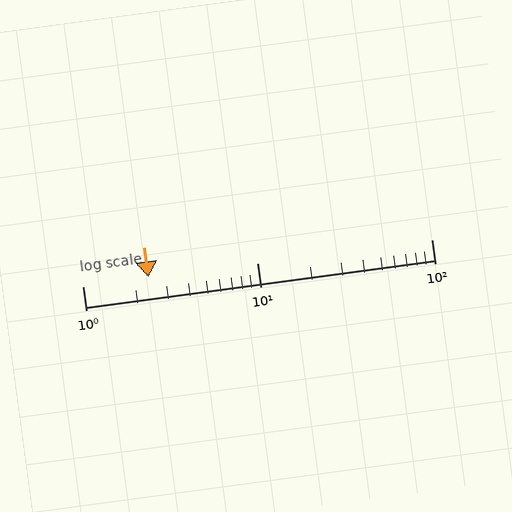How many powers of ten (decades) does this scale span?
The scale spans 2 decades, from 1 to 100.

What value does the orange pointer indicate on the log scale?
The pointer indicates approximately 2.4.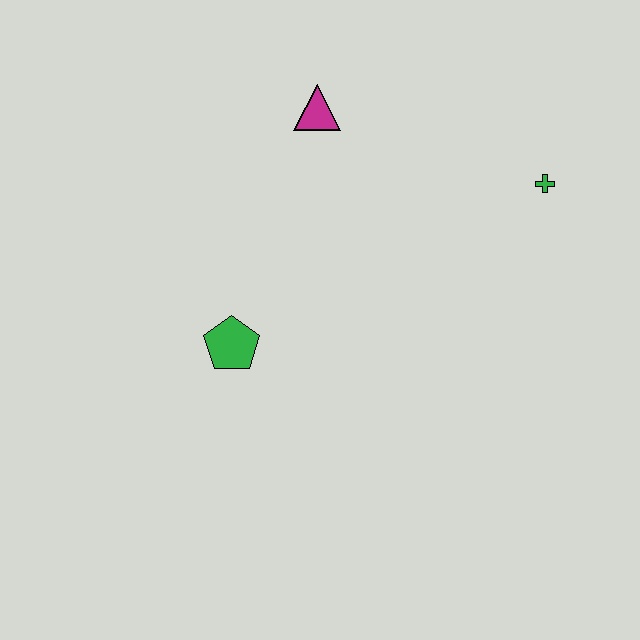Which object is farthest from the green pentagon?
The green cross is farthest from the green pentagon.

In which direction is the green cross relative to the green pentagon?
The green cross is to the right of the green pentagon.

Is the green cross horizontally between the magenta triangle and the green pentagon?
No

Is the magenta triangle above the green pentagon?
Yes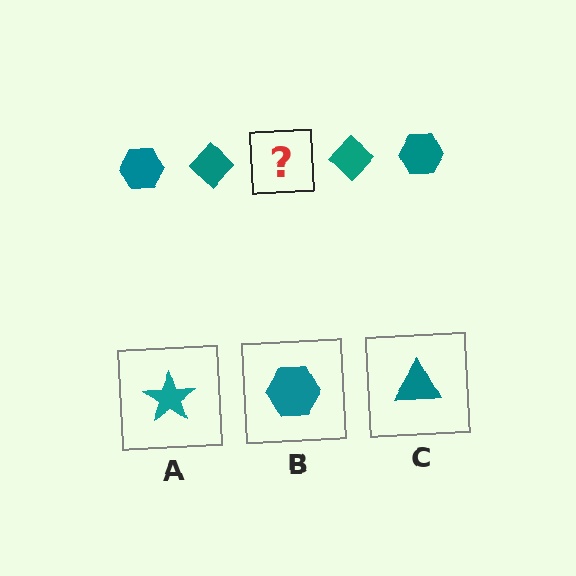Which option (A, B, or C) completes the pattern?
B.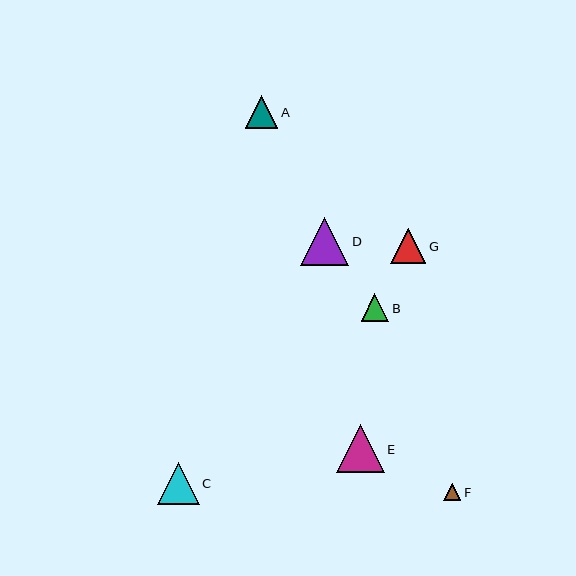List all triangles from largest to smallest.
From largest to smallest: D, E, C, G, A, B, F.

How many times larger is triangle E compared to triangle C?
Triangle E is approximately 1.1 times the size of triangle C.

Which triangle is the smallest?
Triangle F is the smallest with a size of approximately 17 pixels.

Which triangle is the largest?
Triangle D is the largest with a size of approximately 48 pixels.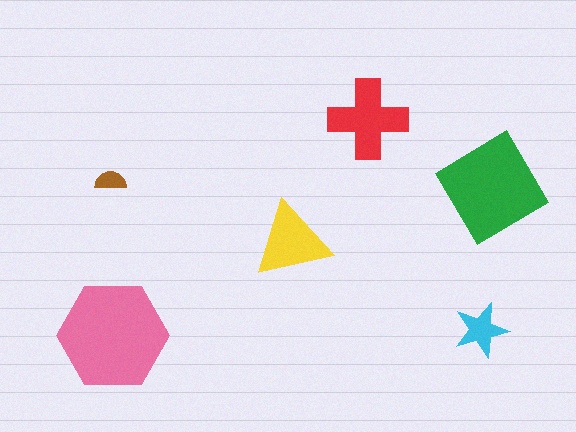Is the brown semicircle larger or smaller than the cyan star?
Smaller.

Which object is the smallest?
The brown semicircle.